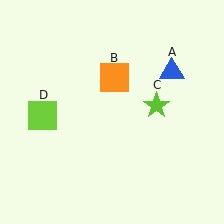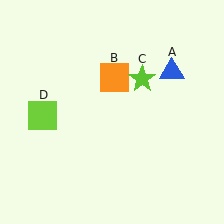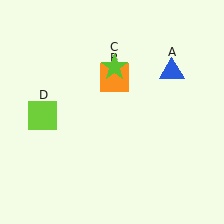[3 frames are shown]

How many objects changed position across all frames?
1 object changed position: lime star (object C).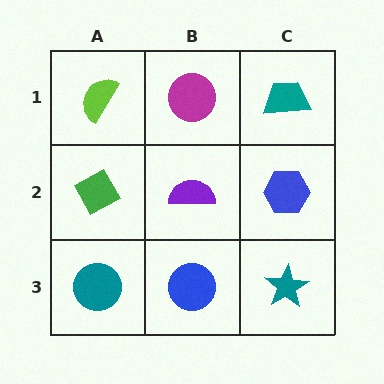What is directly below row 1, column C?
A blue hexagon.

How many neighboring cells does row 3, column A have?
2.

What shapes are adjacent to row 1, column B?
A purple semicircle (row 2, column B), a lime semicircle (row 1, column A), a teal trapezoid (row 1, column C).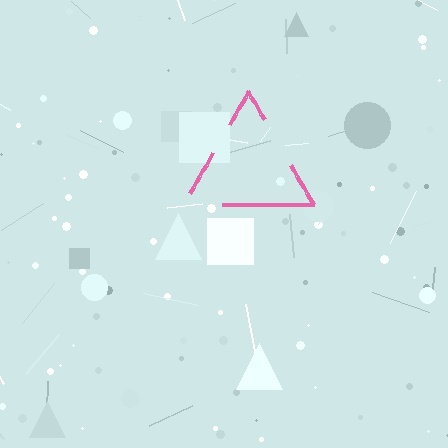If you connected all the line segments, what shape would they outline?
They would outline a triangle.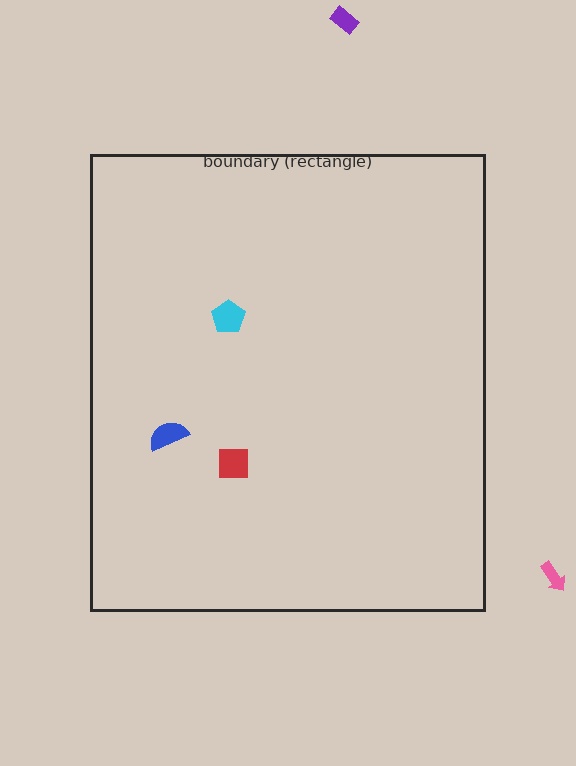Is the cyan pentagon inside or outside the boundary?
Inside.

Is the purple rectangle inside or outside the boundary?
Outside.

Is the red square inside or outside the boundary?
Inside.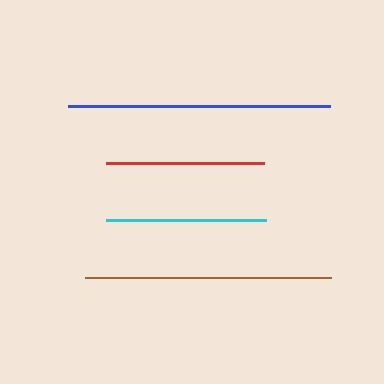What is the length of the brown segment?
The brown segment is approximately 245 pixels long.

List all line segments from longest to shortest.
From longest to shortest: blue, brown, cyan, red.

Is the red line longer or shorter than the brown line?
The brown line is longer than the red line.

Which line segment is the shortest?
The red line is the shortest at approximately 158 pixels.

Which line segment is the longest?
The blue line is the longest at approximately 262 pixels.